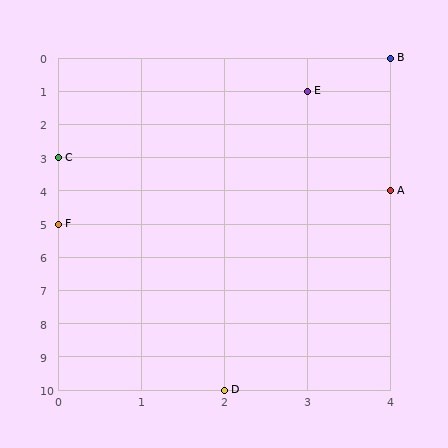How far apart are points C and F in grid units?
Points C and F are 2 rows apart.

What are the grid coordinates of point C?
Point C is at grid coordinates (0, 3).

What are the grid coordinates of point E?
Point E is at grid coordinates (3, 1).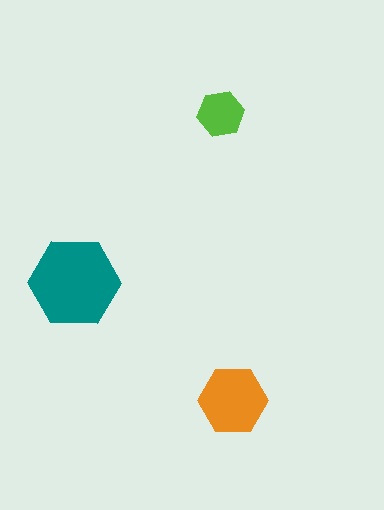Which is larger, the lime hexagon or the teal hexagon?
The teal one.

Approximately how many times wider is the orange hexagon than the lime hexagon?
About 1.5 times wider.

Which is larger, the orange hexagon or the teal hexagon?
The teal one.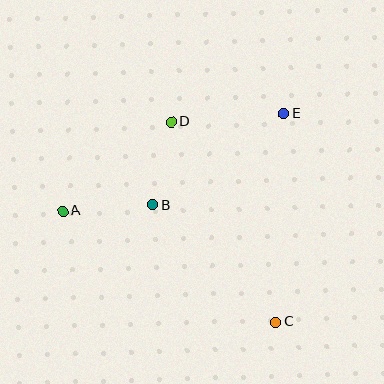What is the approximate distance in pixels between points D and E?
The distance between D and E is approximately 113 pixels.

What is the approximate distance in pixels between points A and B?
The distance between A and B is approximately 90 pixels.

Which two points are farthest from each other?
Points A and E are farthest from each other.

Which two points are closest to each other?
Points B and D are closest to each other.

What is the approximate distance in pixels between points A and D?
The distance between A and D is approximately 140 pixels.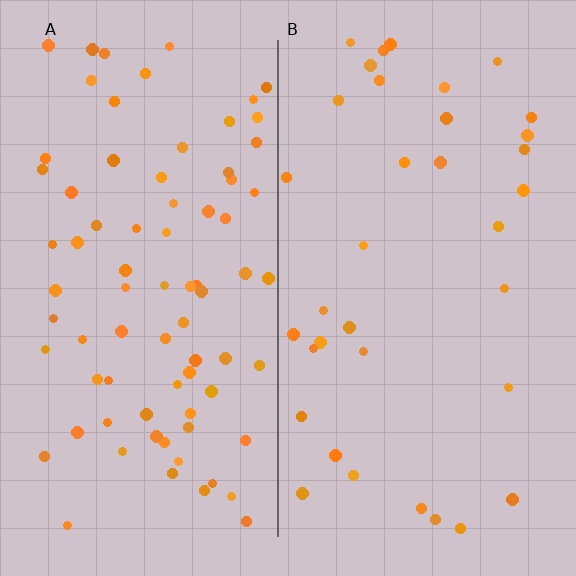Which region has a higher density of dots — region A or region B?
A (the left).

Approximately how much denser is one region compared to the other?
Approximately 2.2× — region A over region B.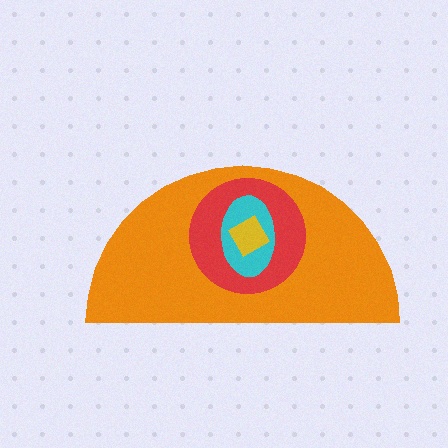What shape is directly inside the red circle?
The cyan ellipse.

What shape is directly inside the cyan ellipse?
The yellow diamond.